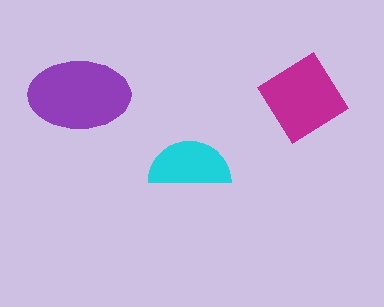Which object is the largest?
The purple ellipse.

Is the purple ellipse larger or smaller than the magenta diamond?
Larger.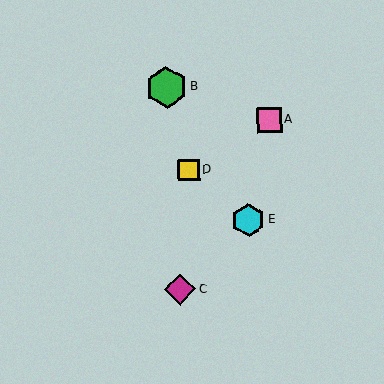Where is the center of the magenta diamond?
The center of the magenta diamond is at (180, 289).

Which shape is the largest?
The green hexagon (labeled B) is the largest.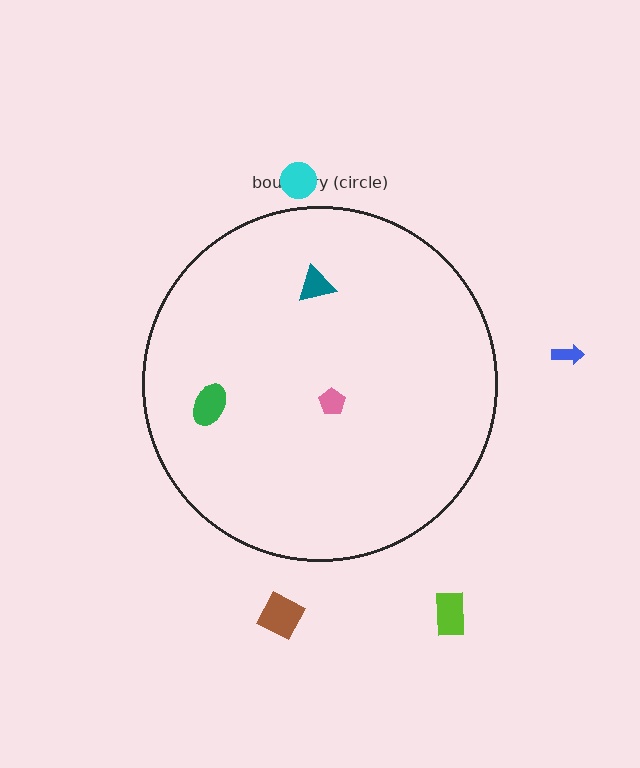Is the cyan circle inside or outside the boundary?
Outside.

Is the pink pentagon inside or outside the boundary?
Inside.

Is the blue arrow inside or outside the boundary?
Outside.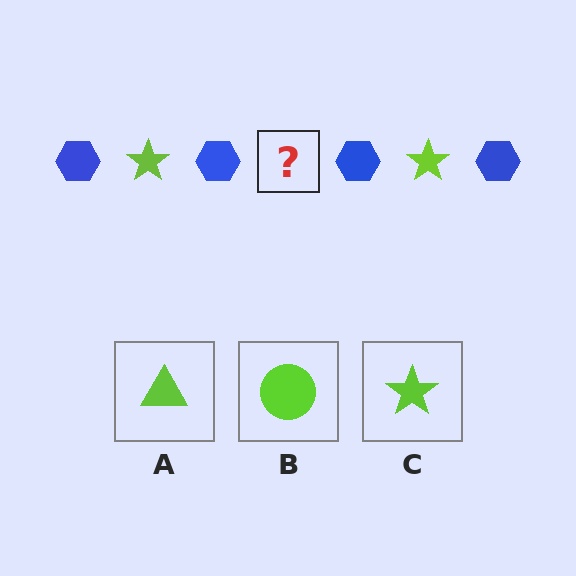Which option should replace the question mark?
Option C.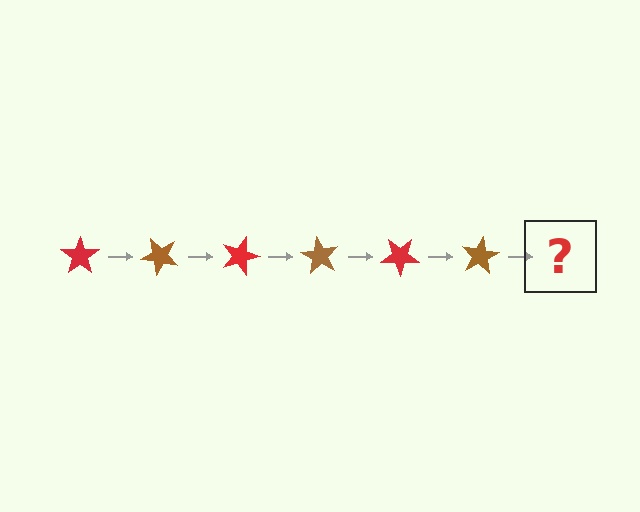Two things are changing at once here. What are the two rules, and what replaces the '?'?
The two rules are that it rotates 45 degrees each step and the color cycles through red and brown. The '?' should be a red star, rotated 270 degrees from the start.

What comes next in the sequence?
The next element should be a red star, rotated 270 degrees from the start.